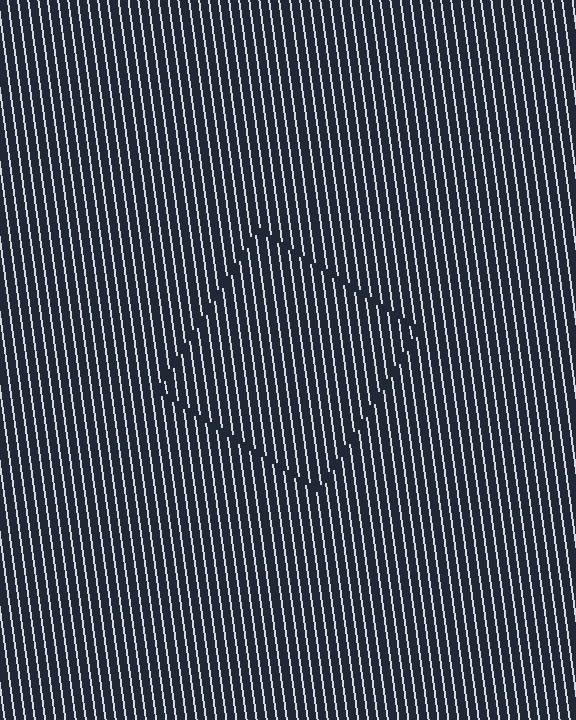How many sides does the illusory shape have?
4 sides — the line-ends trace a square.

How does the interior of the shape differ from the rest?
The interior of the shape contains the same grating, shifted by half a period — the contour is defined by the phase discontinuity where line-ends from the inner and outer gratings abut.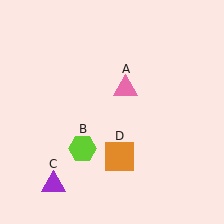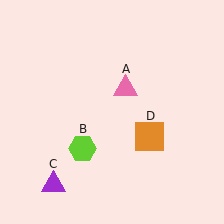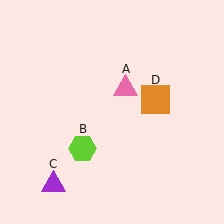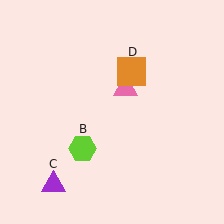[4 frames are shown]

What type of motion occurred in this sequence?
The orange square (object D) rotated counterclockwise around the center of the scene.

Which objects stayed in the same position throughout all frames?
Pink triangle (object A) and lime hexagon (object B) and purple triangle (object C) remained stationary.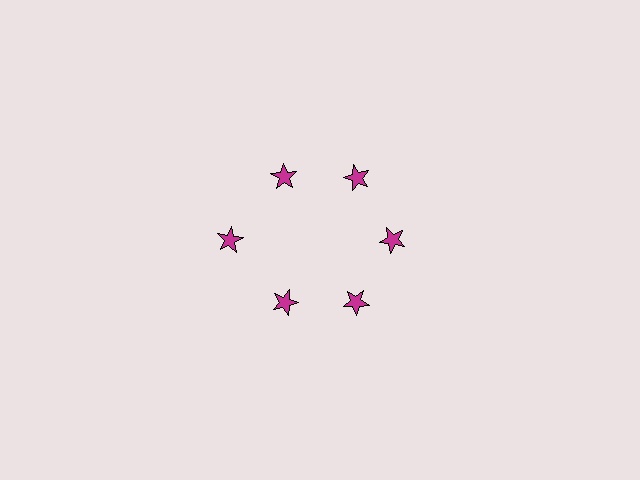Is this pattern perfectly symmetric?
No. The 6 magenta stars are arranged in a ring, but one element near the 9 o'clock position is pushed outward from the center, breaking the 6-fold rotational symmetry.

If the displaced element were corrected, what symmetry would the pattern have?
It would have 6-fold rotational symmetry — the pattern would map onto itself every 60 degrees.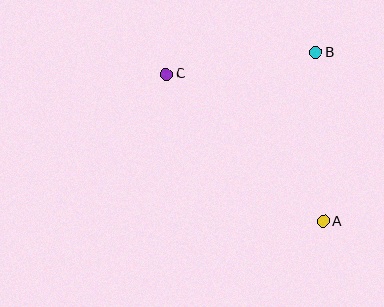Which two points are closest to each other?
Points B and C are closest to each other.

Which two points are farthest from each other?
Points A and C are farthest from each other.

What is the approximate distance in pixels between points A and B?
The distance between A and B is approximately 169 pixels.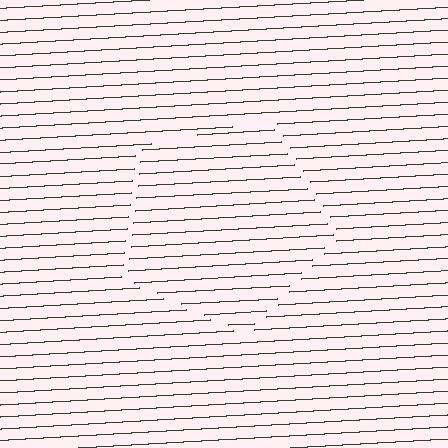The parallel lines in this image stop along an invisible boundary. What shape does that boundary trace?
An illusory pentagon. The interior of the shape contains the same grating, shifted by half a period — the contour is defined by the phase discontinuity where line-ends from the inner and outer gratings abut.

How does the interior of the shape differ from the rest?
The interior of the shape contains the same grating, shifted by half a period — the contour is defined by the phase discontinuity where line-ends from the inner and outer gratings abut.